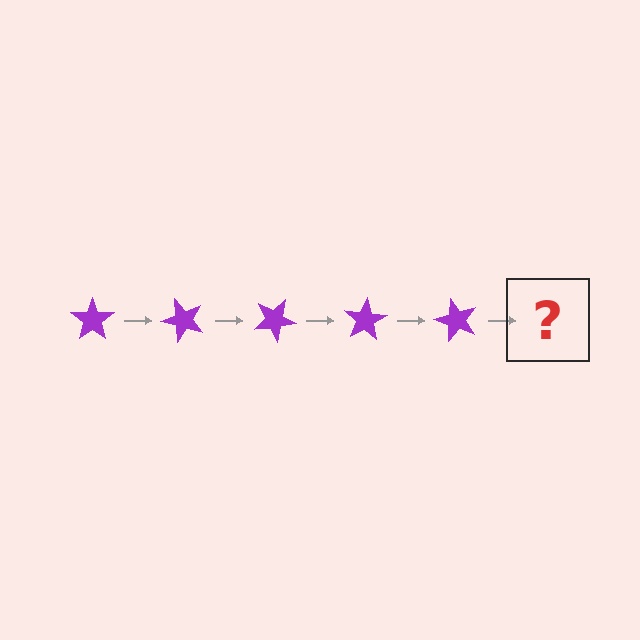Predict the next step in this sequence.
The next step is a purple star rotated 250 degrees.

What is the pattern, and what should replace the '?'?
The pattern is that the star rotates 50 degrees each step. The '?' should be a purple star rotated 250 degrees.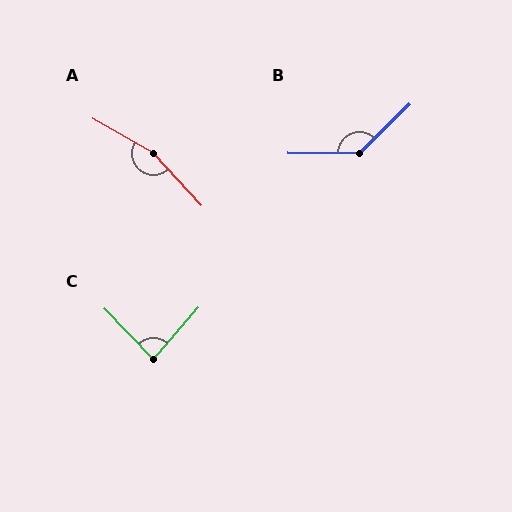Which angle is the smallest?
C, at approximately 85 degrees.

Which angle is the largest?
A, at approximately 162 degrees.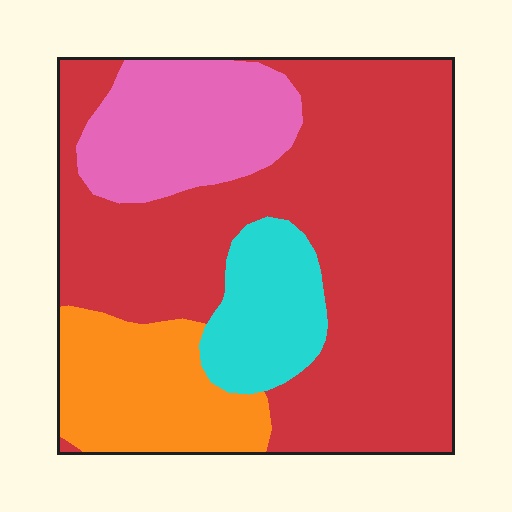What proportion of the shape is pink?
Pink covers 16% of the shape.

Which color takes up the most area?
Red, at roughly 60%.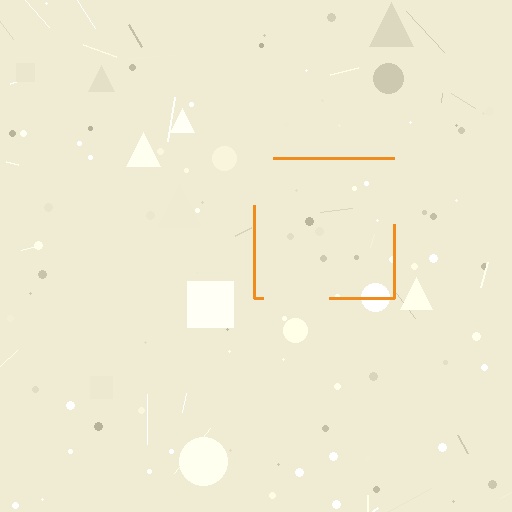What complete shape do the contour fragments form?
The contour fragments form a square.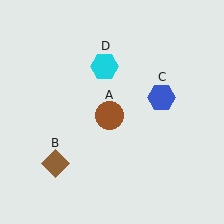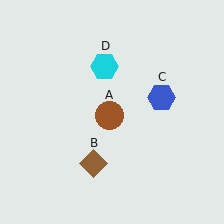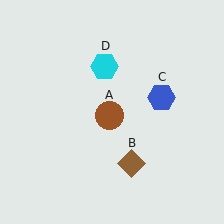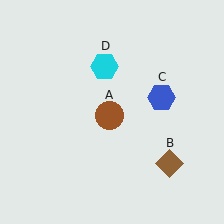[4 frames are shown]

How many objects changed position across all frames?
1 object changed position: brown diamond (object B).